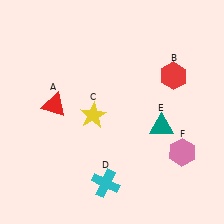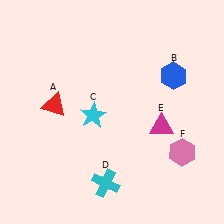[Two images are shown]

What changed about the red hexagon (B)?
In Image 1, B is red. In Image 2, it changed to blue.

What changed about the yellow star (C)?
In Image 1, C is yellow. In Image 2, it changed to cyan.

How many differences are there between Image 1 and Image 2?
There are 3 differences between the two images.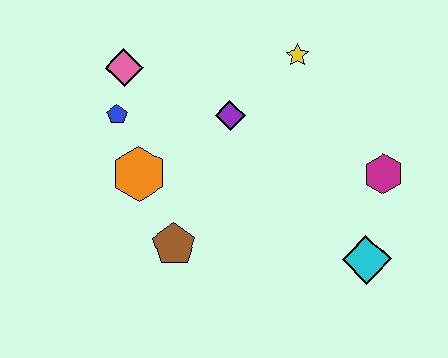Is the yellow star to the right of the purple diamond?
Yes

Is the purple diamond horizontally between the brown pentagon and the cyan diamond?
Yes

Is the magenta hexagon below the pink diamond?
Yes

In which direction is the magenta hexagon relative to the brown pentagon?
The magenta hexagon is to the right of the brown pentagon.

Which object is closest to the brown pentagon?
The orange hexagon is closest to the brown pentagon.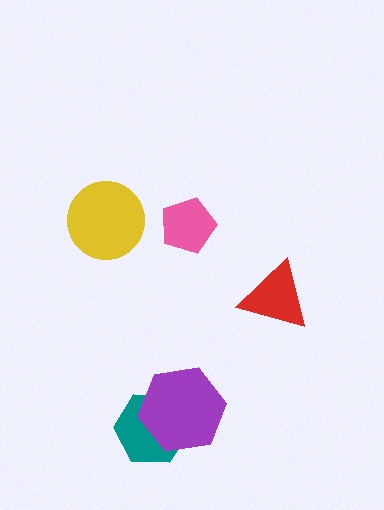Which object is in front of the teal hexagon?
The purple hexagon is in front of the teal hexagon.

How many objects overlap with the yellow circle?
0 objects overlap with the yellow circle.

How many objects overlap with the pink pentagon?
0 objects overlap with the pink pentagon.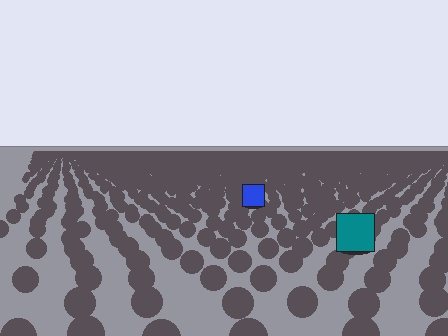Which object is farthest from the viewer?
The blue square is farthest from the viewer. It appears smaller and the ground texture around it is denser.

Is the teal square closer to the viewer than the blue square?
Yes. The teal square is closer — you can tell from the texture gradient: the ground texture is coarser near it.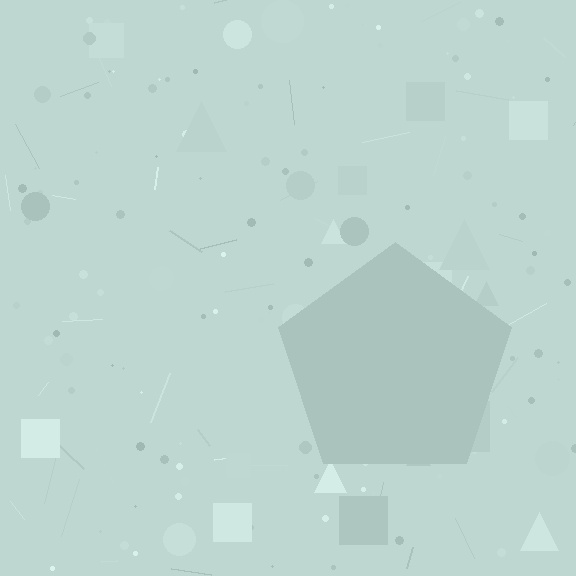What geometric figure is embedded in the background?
A pentagon is embedded in the background.